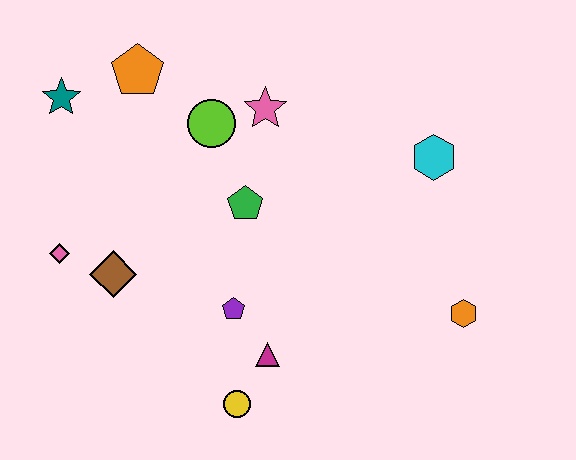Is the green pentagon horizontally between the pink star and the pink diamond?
Yes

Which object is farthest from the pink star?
The yellow circle is farthest from the pink star.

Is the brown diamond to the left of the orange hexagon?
Yes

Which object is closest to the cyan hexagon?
The orange hexagon is closest to the cyan hexagon.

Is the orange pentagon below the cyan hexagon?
No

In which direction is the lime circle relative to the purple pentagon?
The lime circle is above the purple pentagon.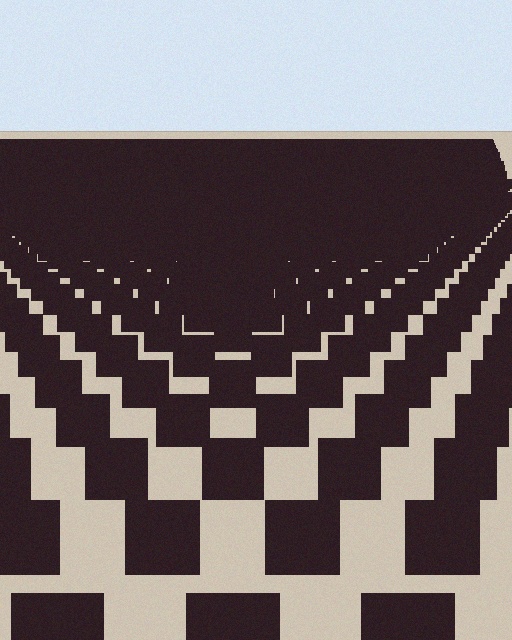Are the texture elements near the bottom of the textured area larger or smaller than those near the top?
Larger. Near the bottom, elements are closer to the viewer and appear at a bigger on-screen size.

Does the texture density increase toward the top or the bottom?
Density increases toward the top.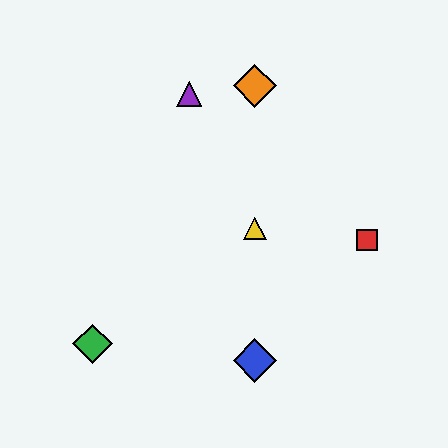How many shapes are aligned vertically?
3 shapes (the blue diamond, the yellow triangle, the orange diamond) are aligned vertically.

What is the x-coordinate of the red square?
The red square is at x≈367.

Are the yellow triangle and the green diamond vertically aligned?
No, the yellow triangle is at x≈255 and the green diamond is at x≈93.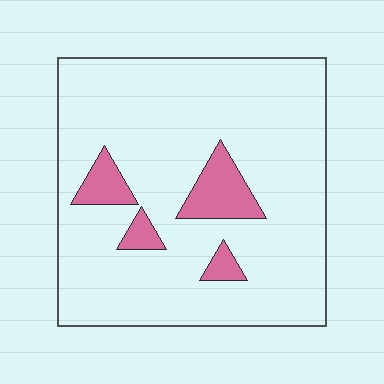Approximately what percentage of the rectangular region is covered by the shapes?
Approximately 10%.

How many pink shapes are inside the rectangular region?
4.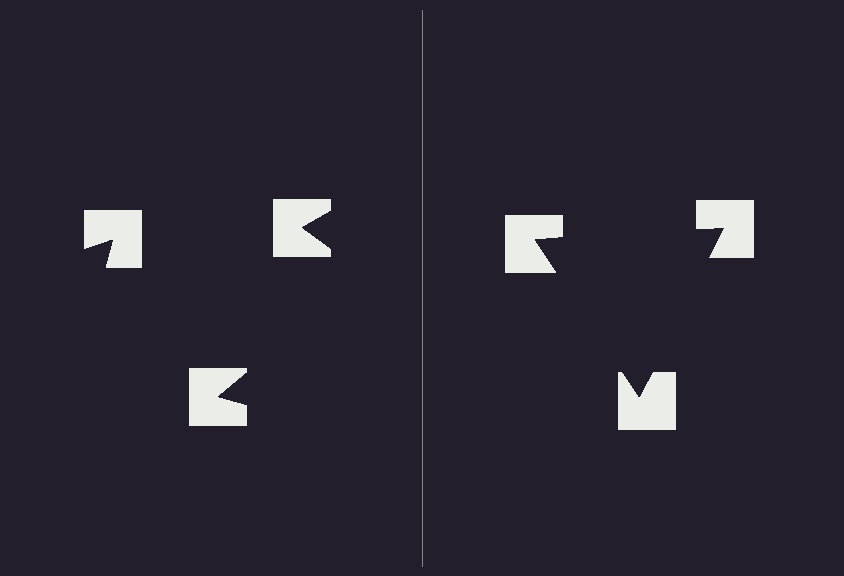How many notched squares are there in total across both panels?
6 — 3 on each side.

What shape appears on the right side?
An illusory triangle.